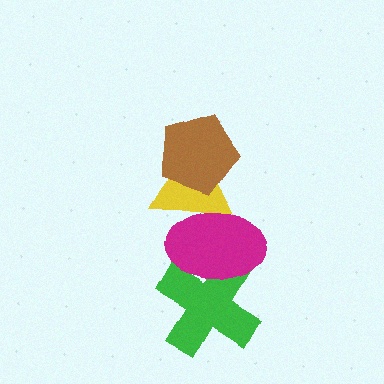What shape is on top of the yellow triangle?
The brown pentagon is on top of the yellow triangle.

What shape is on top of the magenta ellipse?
The yellow triangle is on top of the magenta ellipse.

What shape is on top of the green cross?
The magenta ellipse is on top of the green cross.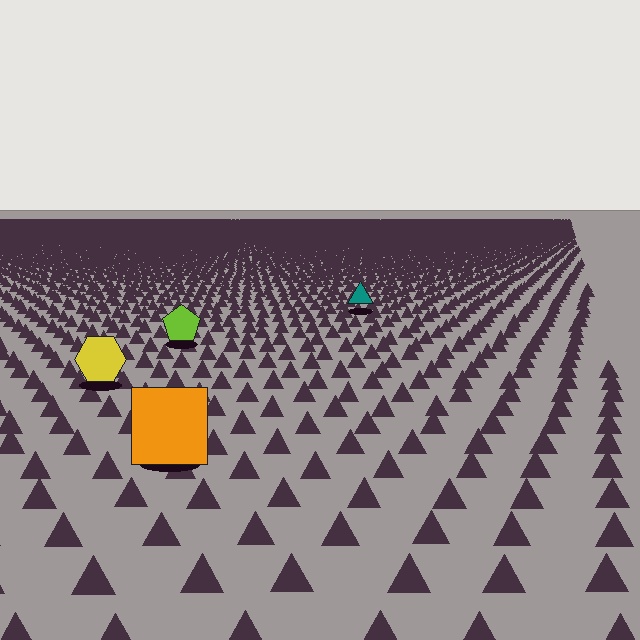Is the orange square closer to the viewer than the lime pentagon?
Yes. The orange square is closer — you can tell from the texture gradient: the ground texture is coarser near it.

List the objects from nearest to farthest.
From nearest to farthest: the orange square, the yellow hexagon, the lime pentagon, the teal triangle.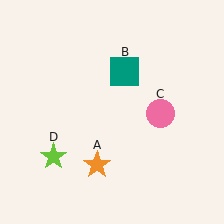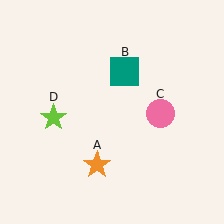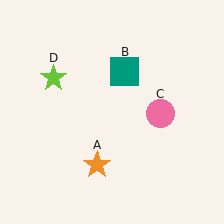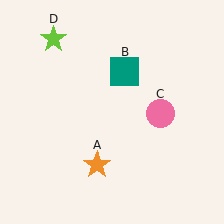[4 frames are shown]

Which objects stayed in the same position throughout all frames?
Orange star (object A) and teal square (object B) and pink circle (object C) remained stationary.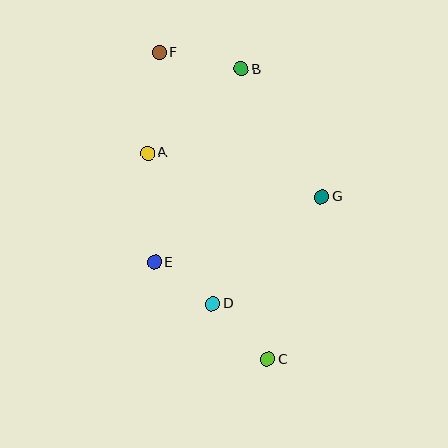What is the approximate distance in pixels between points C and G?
The distance between C and G is approximately 172 pixels.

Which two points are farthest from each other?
Points C and F are farthest from each other.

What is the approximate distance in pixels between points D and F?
The distance between D and F is approximately 257 pixels.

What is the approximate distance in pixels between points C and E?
The distance between C and E is approximately 149 pixels.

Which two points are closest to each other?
Points D and E are closest to each other.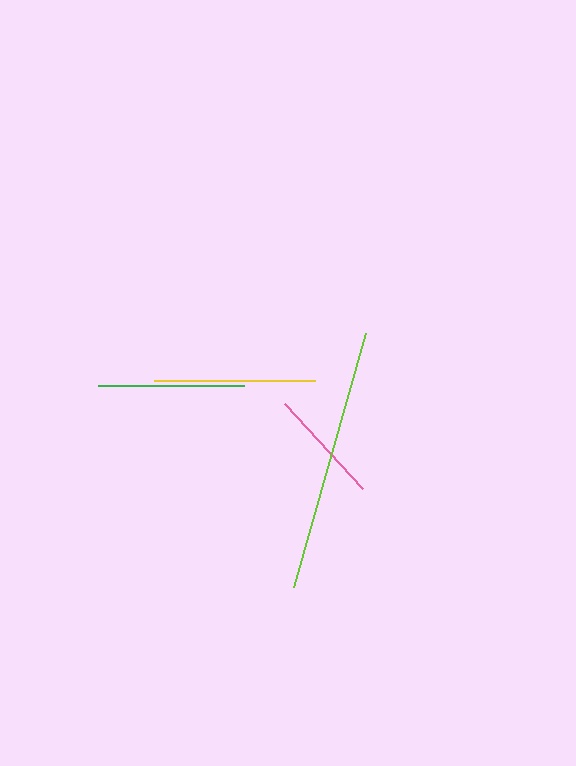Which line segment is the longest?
The lime line is the longest at approximately 264 pixels.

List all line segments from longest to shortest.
From longest to shortest: lime, yellow, green, pink.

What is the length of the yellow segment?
The yellow segment is approximately 161 pixels long.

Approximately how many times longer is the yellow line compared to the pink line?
The yellow line is approximately 1.4 times the length of the pink line.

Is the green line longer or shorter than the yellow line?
The yellow line is longer than the green line.